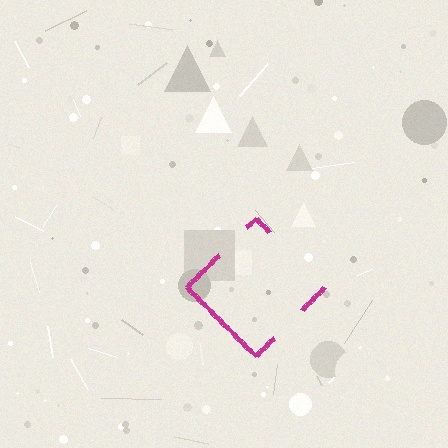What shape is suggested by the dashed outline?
The dashed outline suggests a diamond.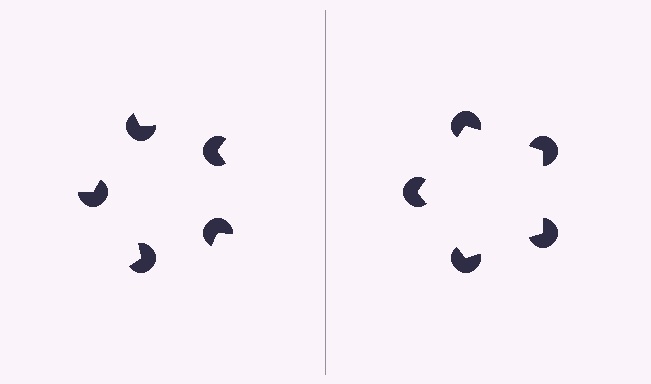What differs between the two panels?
The pac-man discs are positioned identically on both sides; only the wedge orientations differ. On the right they align to a pentagon; on the left they are misaligned.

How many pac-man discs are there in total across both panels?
10 — 5 on each side.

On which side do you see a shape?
An illusory pentagon appears on the right side. On the left side the wedge cuts are rotated, so no coherent shape forms.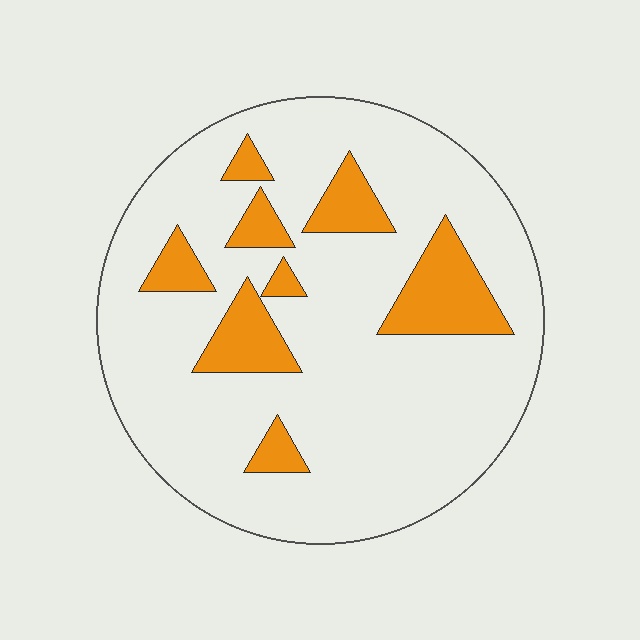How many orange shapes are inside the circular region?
8.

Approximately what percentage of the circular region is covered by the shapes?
Approximately 15%.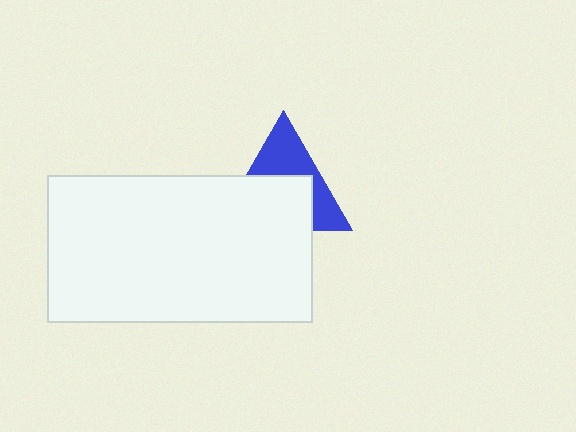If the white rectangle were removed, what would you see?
You would see the complete blue triangle.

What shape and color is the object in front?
The object in front is a white rectangle.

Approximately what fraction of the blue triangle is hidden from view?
Roughly 55% of the blue triangle is hidden behind the white rectangle.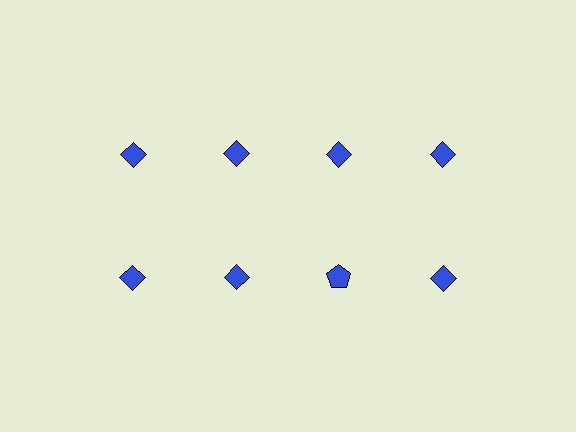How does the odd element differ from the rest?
It has a different shape: pentagon instead of diamond.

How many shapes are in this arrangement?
There are 8 shapes arranged in a grid pattern.